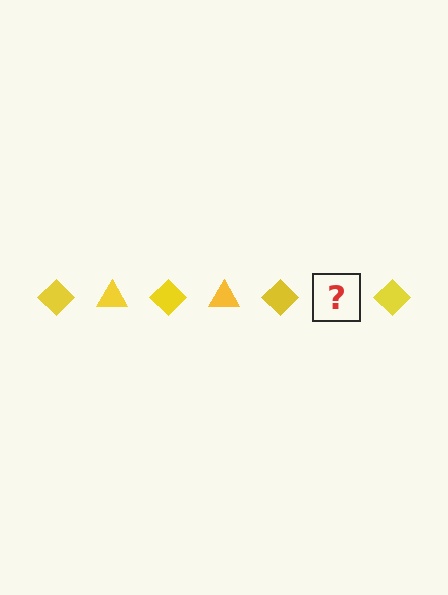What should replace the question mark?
The question mark should be replaced with a yellow triangle.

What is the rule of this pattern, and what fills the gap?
The rule is that the pattern cycles through diamond, triangle shapes in yellow. The gap should be filled with a yellow triangle.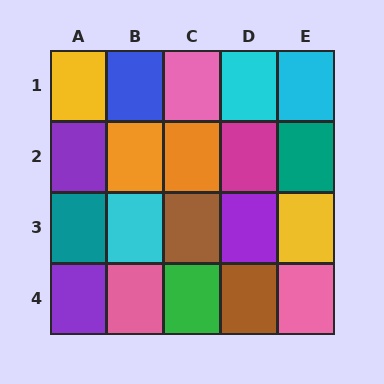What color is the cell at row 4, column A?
Purple.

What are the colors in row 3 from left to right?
Teal, cyan, brown, purple, yellow.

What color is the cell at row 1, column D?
Cyan.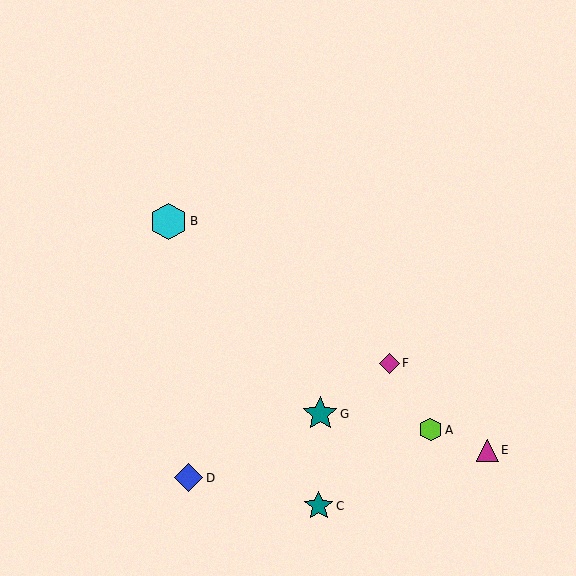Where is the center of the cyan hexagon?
The center of the cyan hexagon is at (169, 221).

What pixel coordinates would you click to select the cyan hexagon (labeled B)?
Click at (169, 221) to select the cyan hexagon B.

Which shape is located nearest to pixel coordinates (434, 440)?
The lime hexagon (labeled A) at (431, 430) is nearest to that location.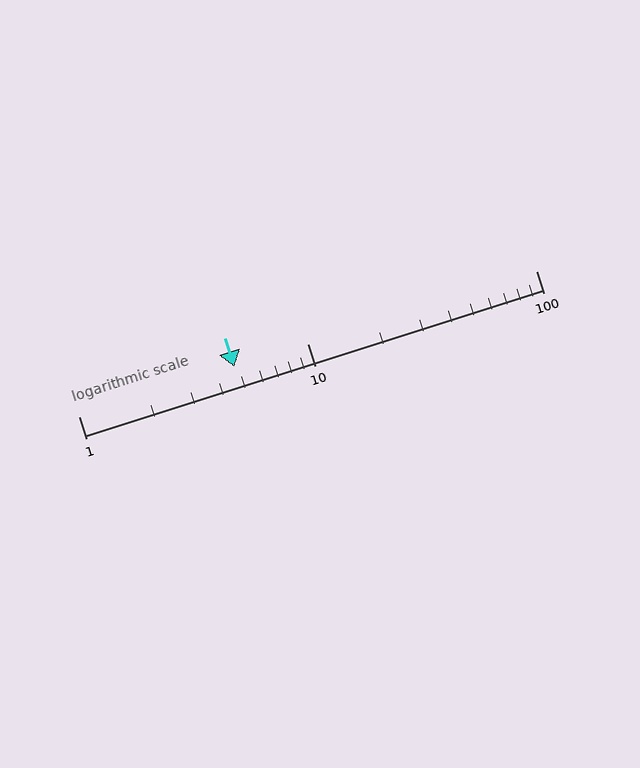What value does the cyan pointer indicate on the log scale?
The pointer indicates approximately 4.8.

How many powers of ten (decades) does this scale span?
The scale spans 2 decades, from 1 to 100.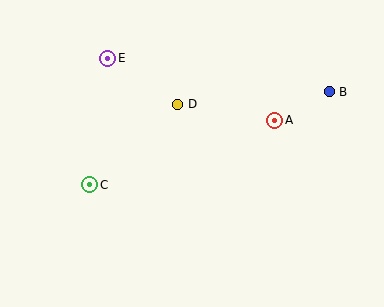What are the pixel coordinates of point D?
Point D is at (178, 104).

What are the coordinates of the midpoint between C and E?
The midpoint between C and E is at (99, 121).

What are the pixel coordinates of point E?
Point E is at (108, 58).